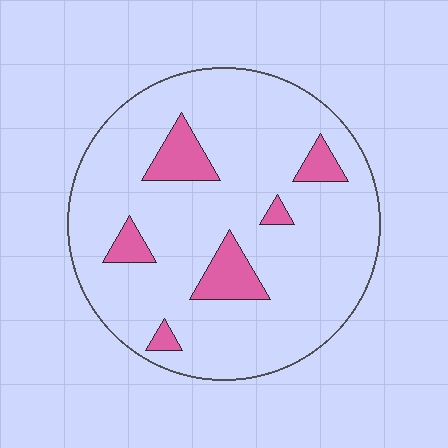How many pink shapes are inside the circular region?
6.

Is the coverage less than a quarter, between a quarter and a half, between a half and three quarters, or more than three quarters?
Less than a quarter.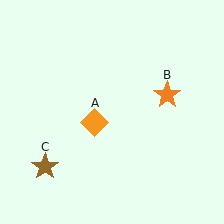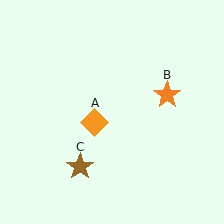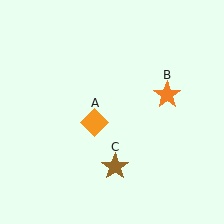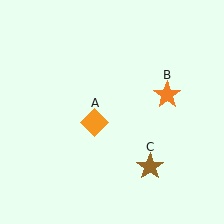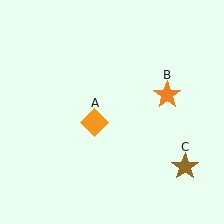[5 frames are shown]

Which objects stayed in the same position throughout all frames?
Orange diamond (object A) and orange star (object B) remained stationary.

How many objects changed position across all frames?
1 object changed position: brown star (object C).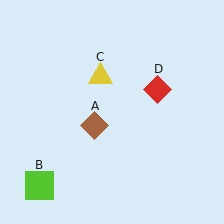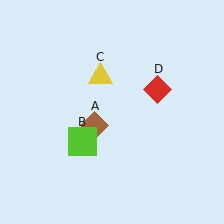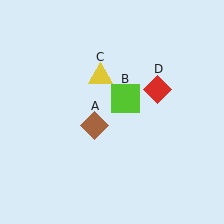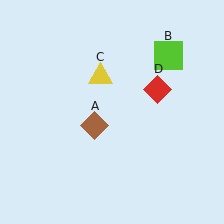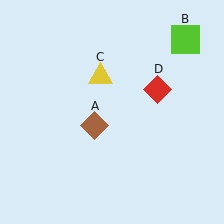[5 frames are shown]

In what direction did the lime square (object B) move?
The lime square (object B) moved up and to the right.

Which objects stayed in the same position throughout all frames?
Brown diamond (object A) and yellow triangle (object C) and red diamond (object D) remained stationary.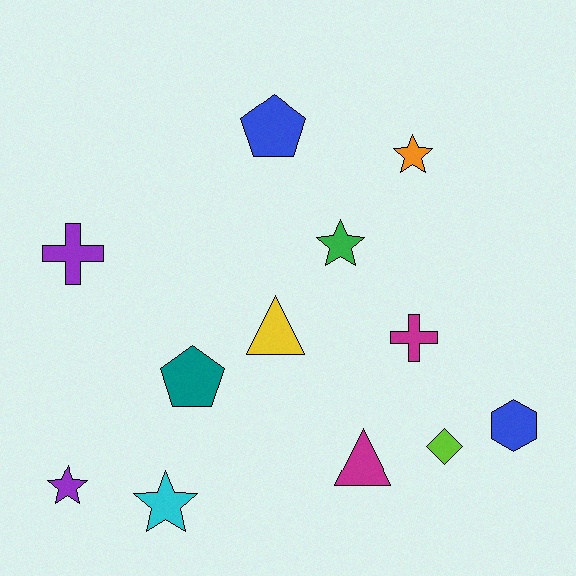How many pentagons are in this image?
There are 2 pentagons.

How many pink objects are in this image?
There are no pink objects.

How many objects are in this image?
There are 12 objects.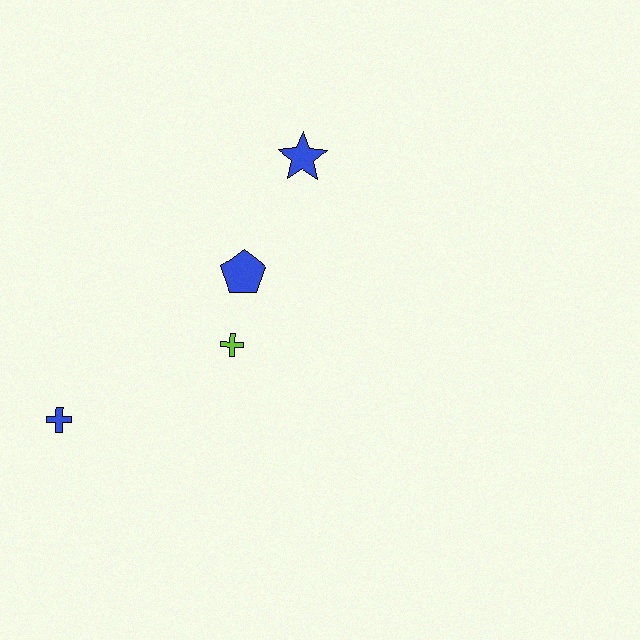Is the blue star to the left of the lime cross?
No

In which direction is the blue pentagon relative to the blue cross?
The blue pentagon is to the right of the blue cross.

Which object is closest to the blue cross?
The lime cross is closest to the blue cross.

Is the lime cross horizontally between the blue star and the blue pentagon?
No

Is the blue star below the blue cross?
No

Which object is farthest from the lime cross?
The blue star is farthest from the lime cross.